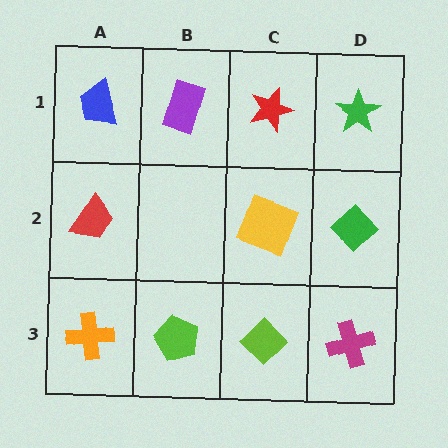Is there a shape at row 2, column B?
No, that cell is empty.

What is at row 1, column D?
A green star.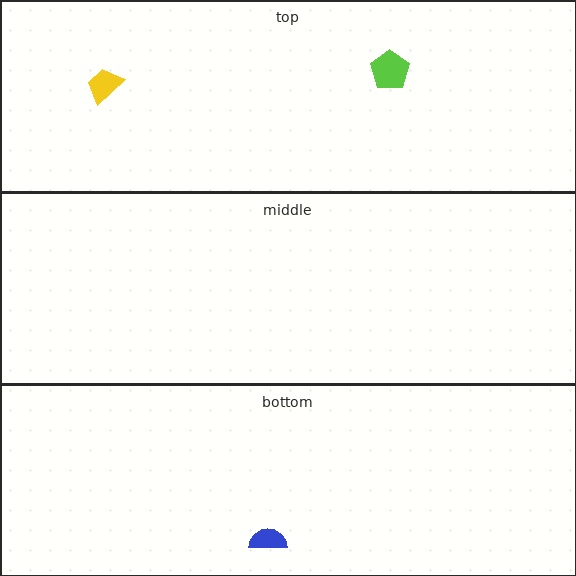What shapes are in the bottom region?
The blue semicircle.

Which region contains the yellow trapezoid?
The top region.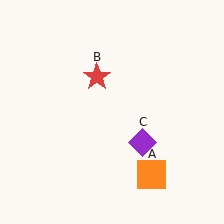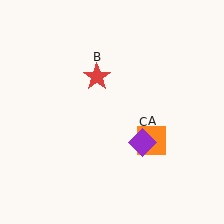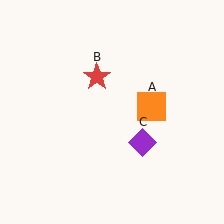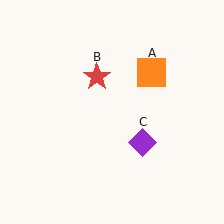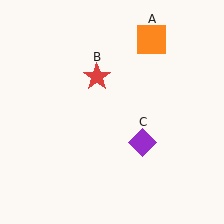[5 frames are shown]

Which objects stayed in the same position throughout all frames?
Red star (object B) and purple diamond (object C) remained stationary.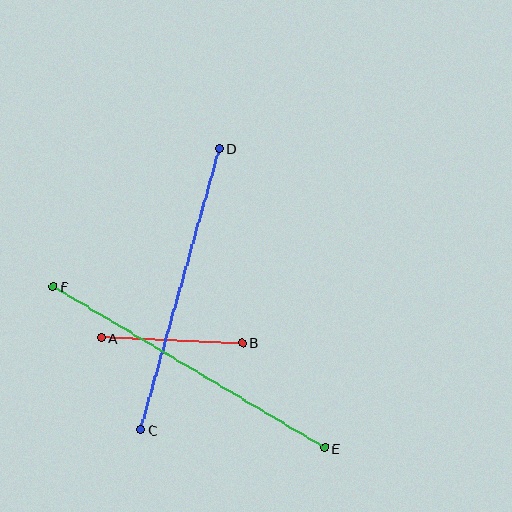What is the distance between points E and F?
The distance is approximately 316 pixels.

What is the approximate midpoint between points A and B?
The midpoint is at approximately (172, 340) pixels.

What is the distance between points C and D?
The distance is approximately 292 pixels.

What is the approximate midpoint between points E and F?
The midpoint is at approximately (189, 367) pixels.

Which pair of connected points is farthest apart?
Points E and F are farthest apart.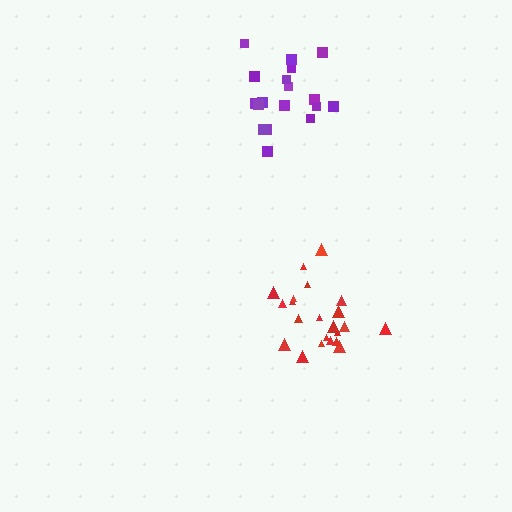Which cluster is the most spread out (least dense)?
Purple.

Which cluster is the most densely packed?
Red.